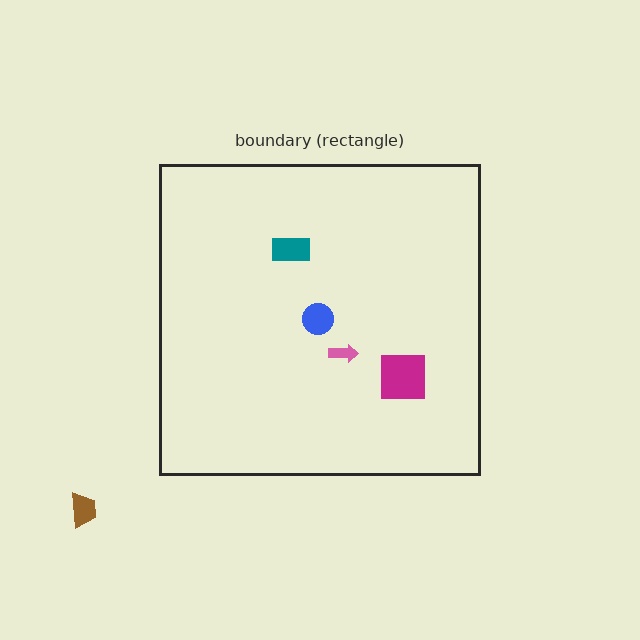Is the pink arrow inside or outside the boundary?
Inside.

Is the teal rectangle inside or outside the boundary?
Inside.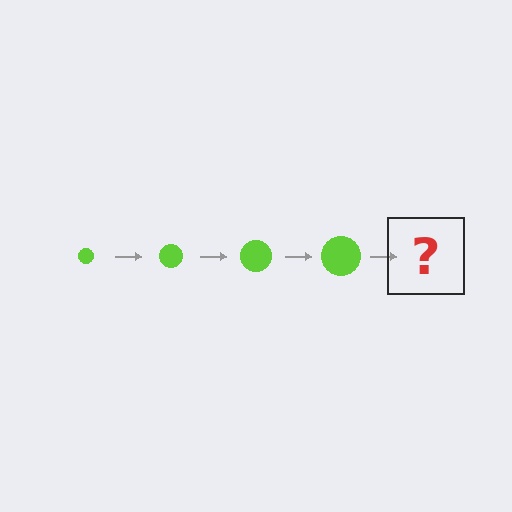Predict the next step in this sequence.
The next step is a lime circle, larger than the previous one.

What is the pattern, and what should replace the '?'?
The pattern is that the circle gets progressively larger each step. The '?' should be a lime circle, larger than the previous one.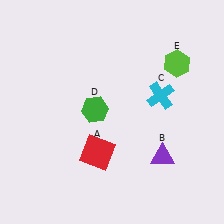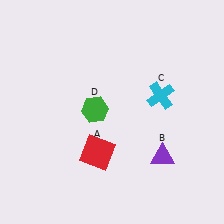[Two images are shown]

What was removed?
The lime hexagon (E) was removed in Image 2.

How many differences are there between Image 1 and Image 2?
There is 1 difference between the two images.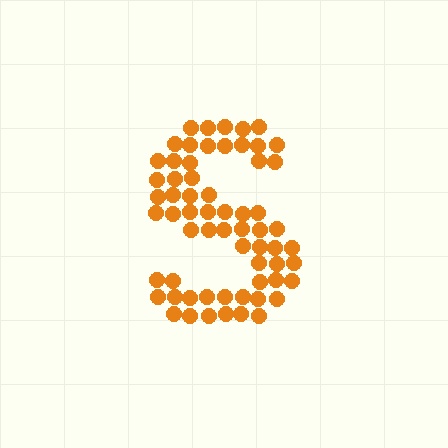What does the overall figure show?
The overall figure shows the letter S.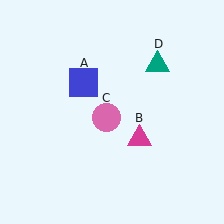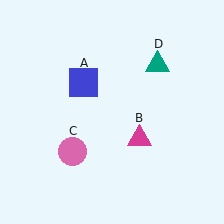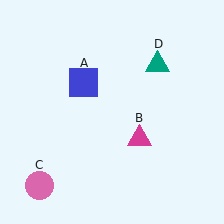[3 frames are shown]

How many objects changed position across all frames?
1 object changed position: pink circle (object C).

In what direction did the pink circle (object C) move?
The pink circle (object C) moved down and to the left.